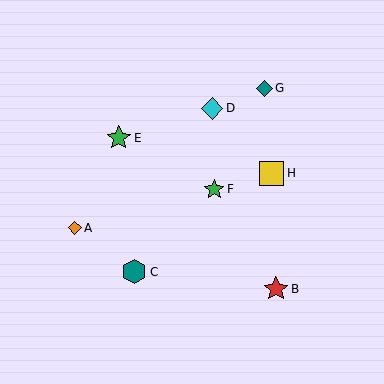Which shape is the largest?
The teal hexagon (labeled C) is the largest.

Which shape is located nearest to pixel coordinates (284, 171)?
The yellow square (labeled H) at (271, 173) is nearest to that location.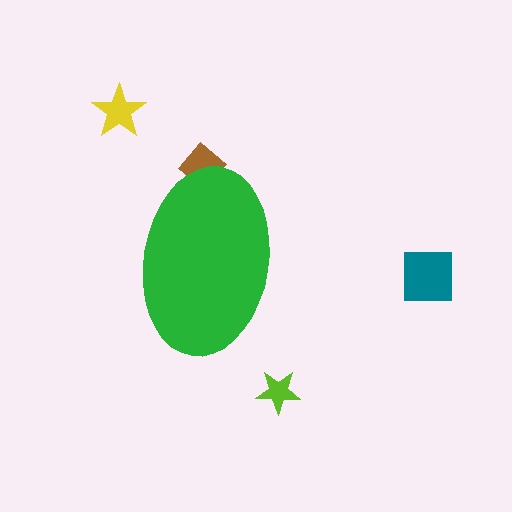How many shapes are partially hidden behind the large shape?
1 shape is partially hidden.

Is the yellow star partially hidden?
No, the yellow star is fully visible.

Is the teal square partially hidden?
No, the teal square is fully visible.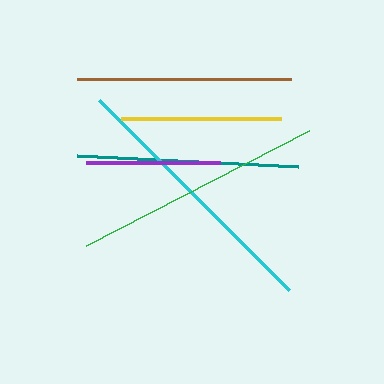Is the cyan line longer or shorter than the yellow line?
The cyan line is longer than the yellow line.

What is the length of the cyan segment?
The cyan segment is approximately 269 pixels long.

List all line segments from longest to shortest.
From longest to shortest: cyan, green, teal, brown, yellow, purple.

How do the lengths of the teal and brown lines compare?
The teal and brown lines are approximately the same length.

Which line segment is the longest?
The cyan line is the longest at approximately 269 pixels.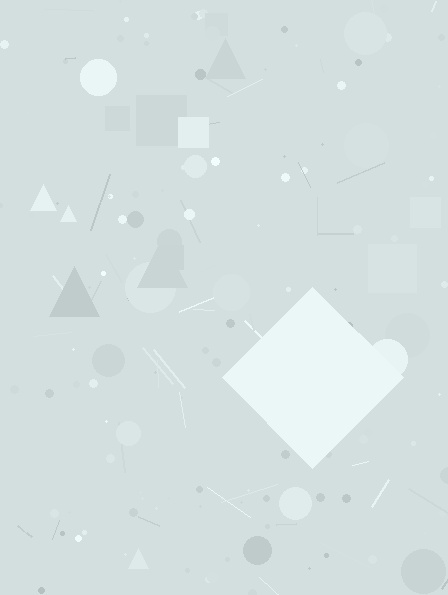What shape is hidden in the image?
A diamond is hidden in the image.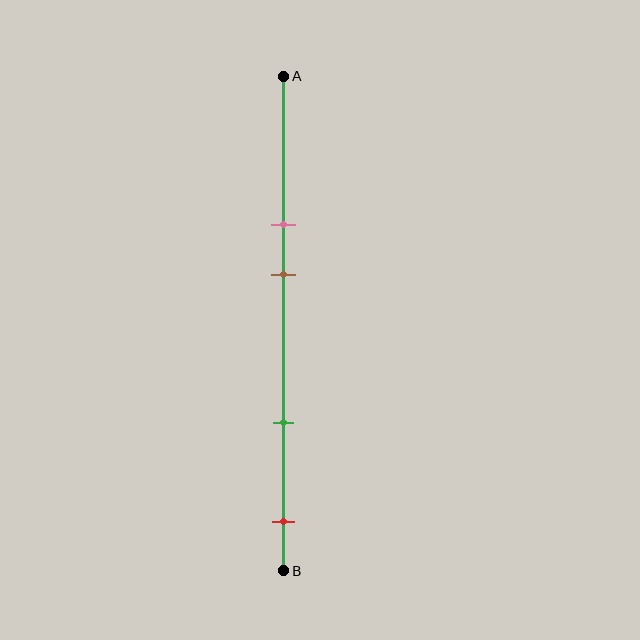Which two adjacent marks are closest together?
The pink and brown marks are the closest adjacent pair.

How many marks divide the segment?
There are 4 marks dividing the segment.